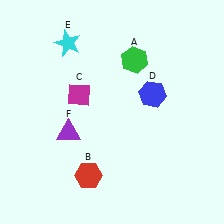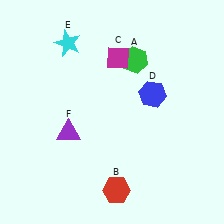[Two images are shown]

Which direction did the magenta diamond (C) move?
The magenta diamond (C) moved right.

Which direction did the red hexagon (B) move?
The red hexagon (B) moved right.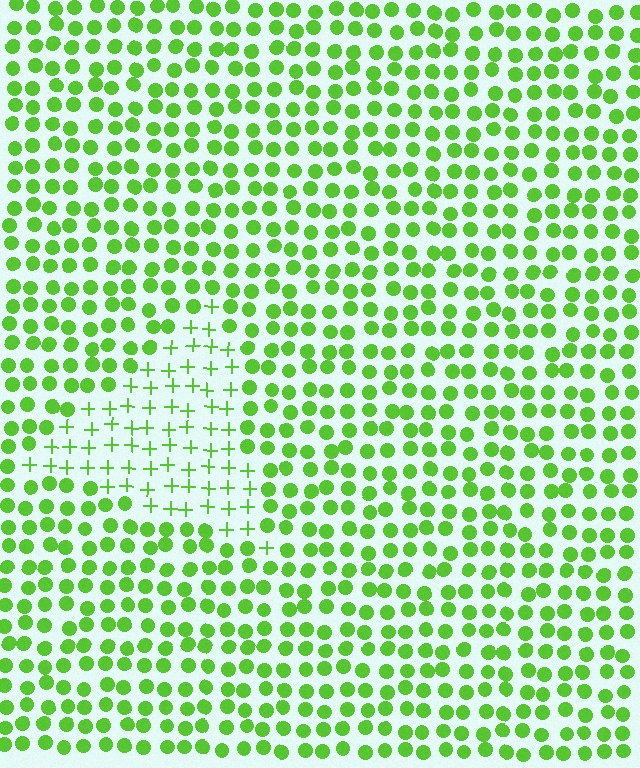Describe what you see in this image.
The image is filled with small lime elements arranged in a uniform grid. A triangle-shaped region contains plus signs, while the surrounding area contains circles. The boundary is defined purely by the change in element shape.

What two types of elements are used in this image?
The image uses plus signs inside the triangle region and circles outside it.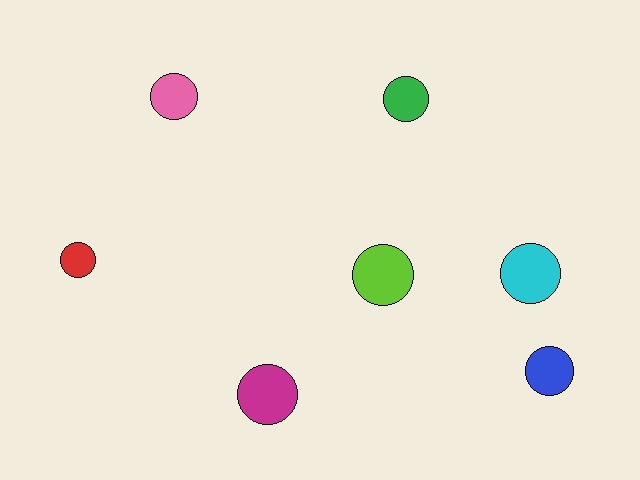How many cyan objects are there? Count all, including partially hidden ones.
There is 1 cyan object.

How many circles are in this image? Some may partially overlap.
There are 7 circles.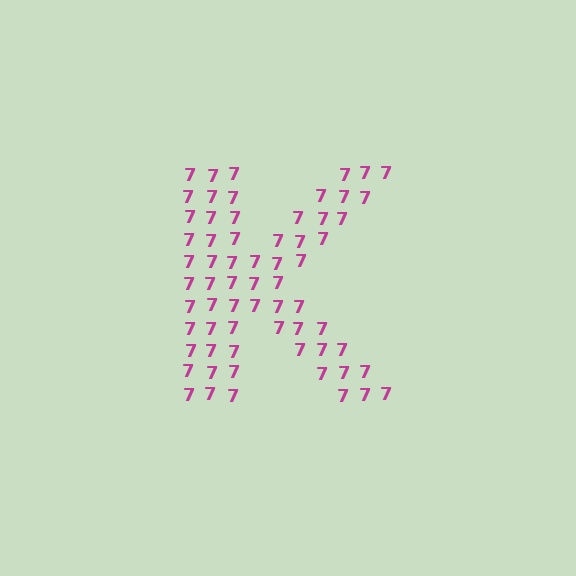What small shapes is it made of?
It is made of small digit 7's.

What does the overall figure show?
The overall figure shows the letter K.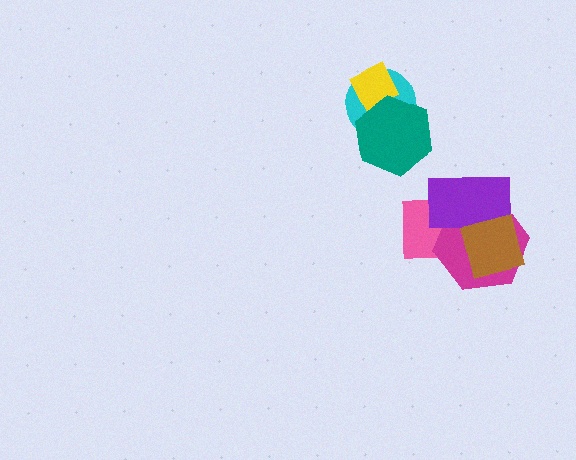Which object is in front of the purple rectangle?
The brown square is in front of the purple rectangle.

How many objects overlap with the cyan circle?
2 objects overlap with the cyan circle.